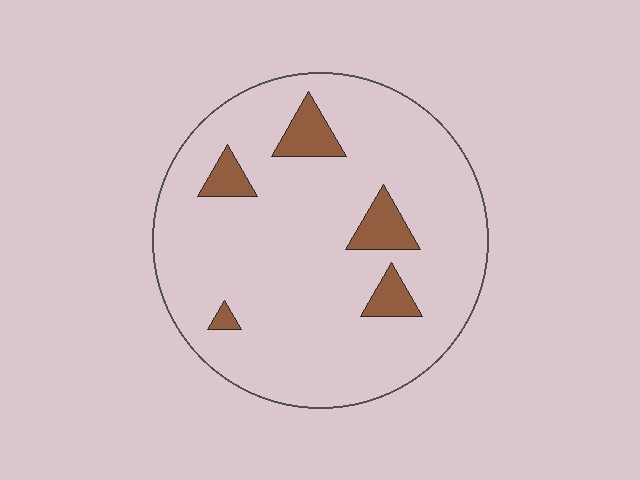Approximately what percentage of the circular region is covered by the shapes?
Approximately 10%.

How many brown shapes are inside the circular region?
5.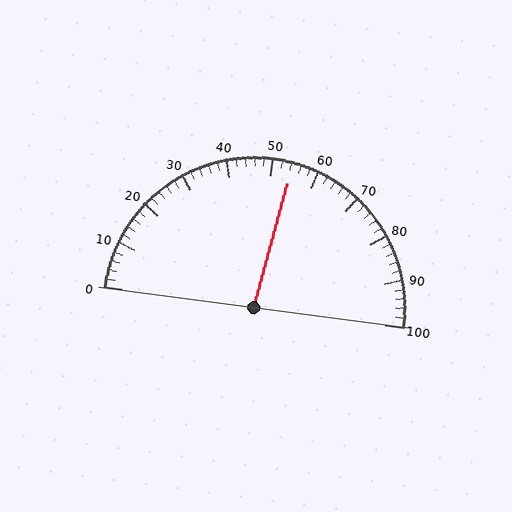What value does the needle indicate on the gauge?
The needle indicates approximately 54.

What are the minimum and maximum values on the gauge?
The gauge ranges from 0 to 100.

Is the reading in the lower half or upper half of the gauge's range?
The reading is in the upper half of the range (0 to 100).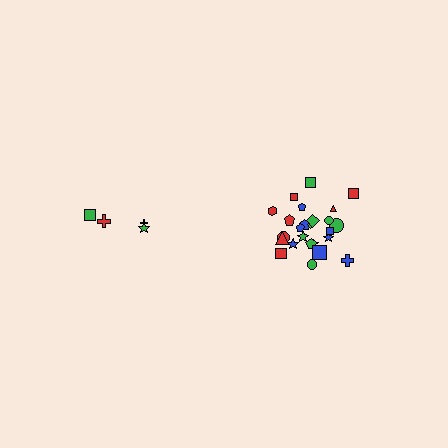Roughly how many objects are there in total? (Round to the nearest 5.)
Roughly 30 objects in total.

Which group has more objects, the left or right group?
The right group.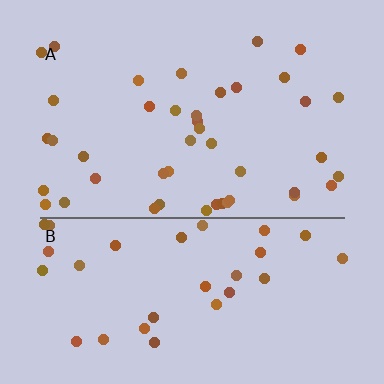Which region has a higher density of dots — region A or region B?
A (the top).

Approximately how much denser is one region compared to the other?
Approximately 1.3× — region A over region B.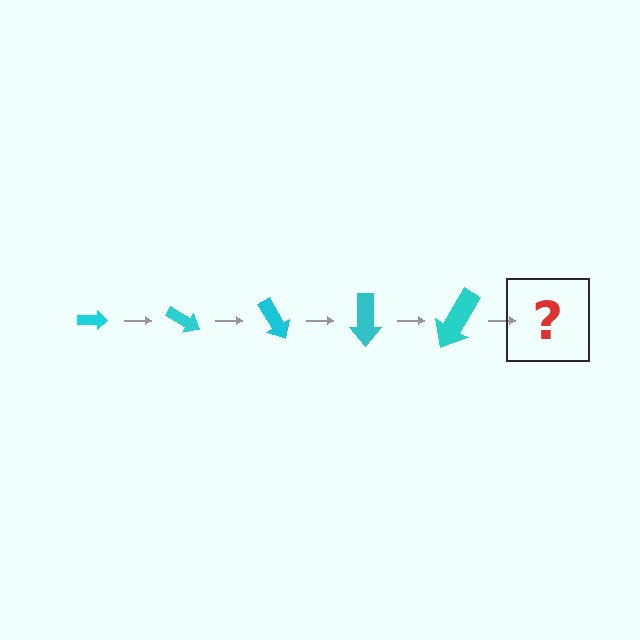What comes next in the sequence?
The next element should be an arrow, larger than the previous one and rotated 150 degrees from the start.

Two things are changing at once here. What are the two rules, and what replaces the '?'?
The two rules are that the arrow grows larger each step and it rotates 30 degrees each step. The '?' should be an arrow, larger than the previous one and rotated 150 degrees from the start.